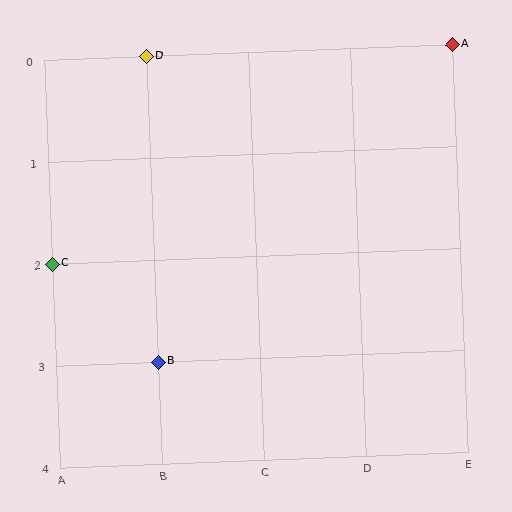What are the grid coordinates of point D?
Point D is at grid coordinates (B, 0).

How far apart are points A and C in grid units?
Points A and C are 4 columns and 2 rows apart (about 4.5 grid units diagonally).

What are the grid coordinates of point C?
Point C is at grid coordinates (A, 2).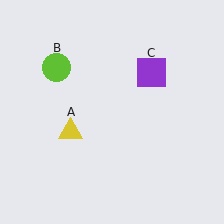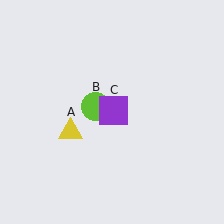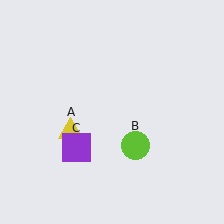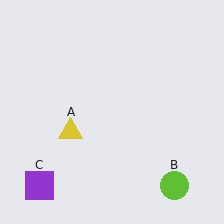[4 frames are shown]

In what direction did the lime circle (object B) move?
The lime circle (object B) moved down and to the right.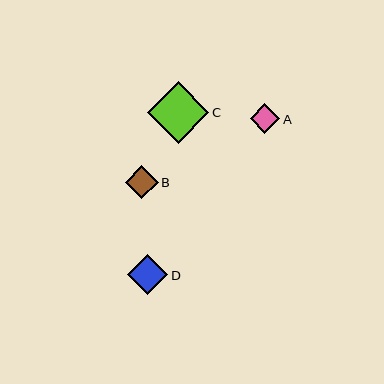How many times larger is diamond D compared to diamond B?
Diamond D is approximately 1.2 times the size of diamond B.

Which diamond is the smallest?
Diamond A is the smallest with a size of approximately 30 pixels.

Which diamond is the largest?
Diamond C is the largest with a size of approximately 62 pixels.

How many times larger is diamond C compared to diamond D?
Diamond C is approximately 1.6 times the size of diamond D.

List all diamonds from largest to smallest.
From largest to smallest: C, D, B, A.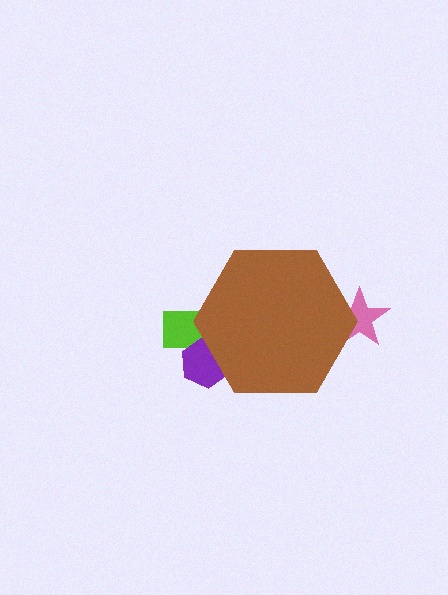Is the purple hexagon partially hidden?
Yes, the purple hexagon is partially hidden behind the brown hexagon.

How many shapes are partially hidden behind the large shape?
3 shapes are partially hidden.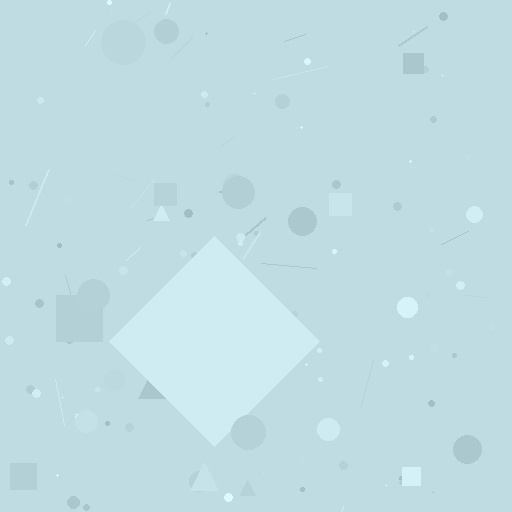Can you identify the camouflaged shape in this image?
The camouflaged shape is a diamond.